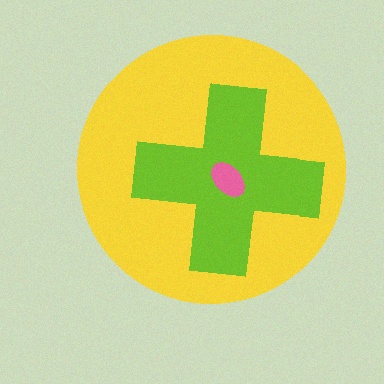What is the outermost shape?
The yellow circle.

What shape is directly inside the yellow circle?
The lime cross.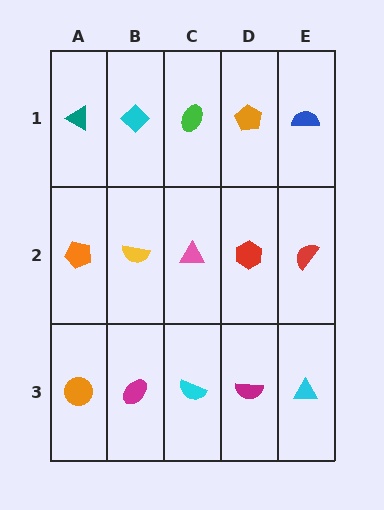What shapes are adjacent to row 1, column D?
A red hexagon (row 2, column D), a green ellipse (row 1, column C), a blue semicircle (row 1, column E).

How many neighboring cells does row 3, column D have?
3.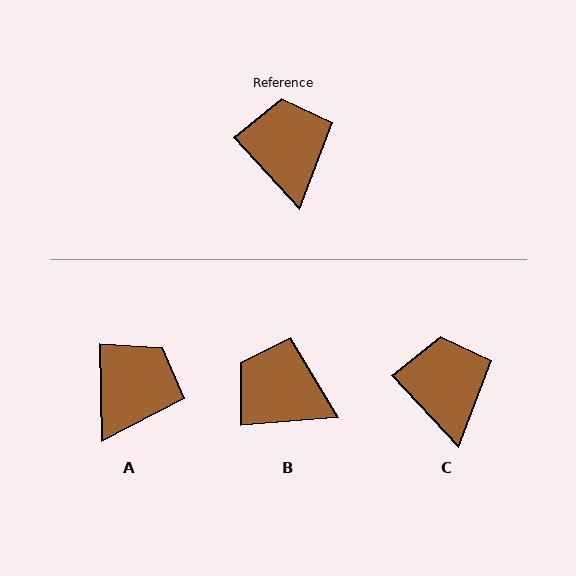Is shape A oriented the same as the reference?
No, it is off by about 42 degrees.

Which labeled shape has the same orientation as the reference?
C.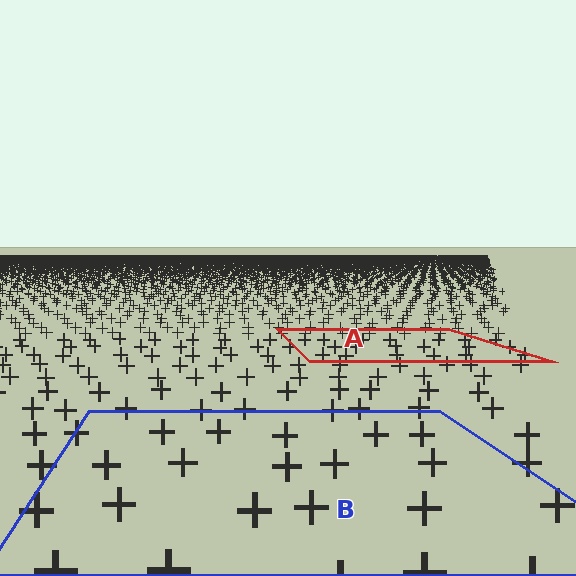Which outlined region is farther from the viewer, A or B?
Region A is farther from the viewer — the texture elements inside it appear smaller and more densely packed.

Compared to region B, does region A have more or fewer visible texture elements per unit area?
Region A has more texture elements per unit area — they are packed more densely because it is farther away.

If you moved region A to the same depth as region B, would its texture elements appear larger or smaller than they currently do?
They would appear larger. At a closer depth, the same texture elements are projected at a bigger on-screen size.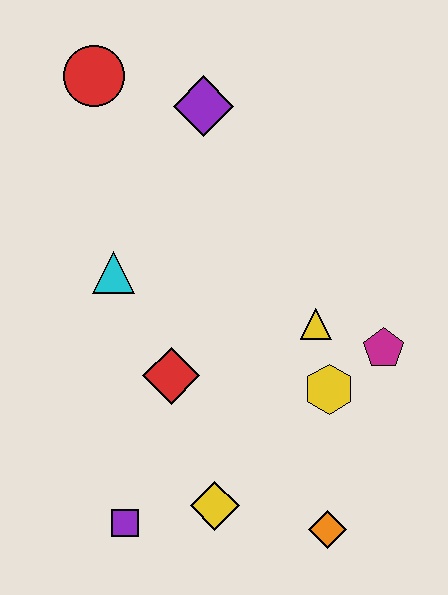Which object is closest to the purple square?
The yellow diamond is closest to the purple square.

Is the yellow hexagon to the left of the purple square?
No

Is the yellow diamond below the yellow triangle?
Yes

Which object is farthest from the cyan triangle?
The orange diamond is farthest from the cyan triangle.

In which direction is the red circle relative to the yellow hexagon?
The red circle is above the yellow hexagon.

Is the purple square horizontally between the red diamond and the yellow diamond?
No